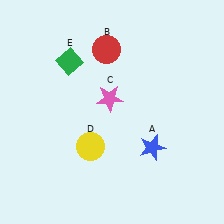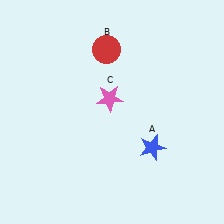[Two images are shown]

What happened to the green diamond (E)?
The green diamond (E) was removed in Image 2. It was in the top-left area of Image 1.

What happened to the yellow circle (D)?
The yellow circle (D) was removed in Image 2. It was in the bottom-left area of Image 1.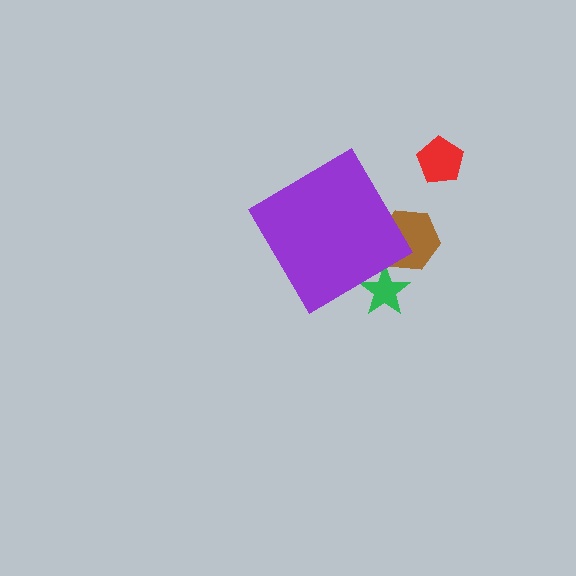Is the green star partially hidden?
Yes, the green star is partially hidden behind the purple diamond.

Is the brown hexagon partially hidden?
Yes, the brown hexagon is partially hidden behind the purple diamond.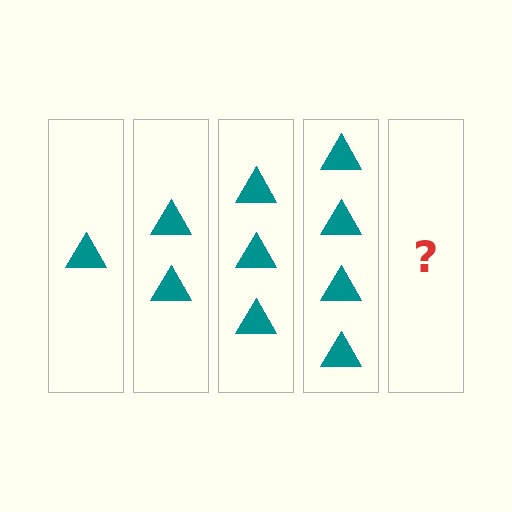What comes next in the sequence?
The next element should be 5 triangles.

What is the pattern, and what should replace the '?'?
The pattern is that each step adds one more triangle. The '?' should be 5 triangles.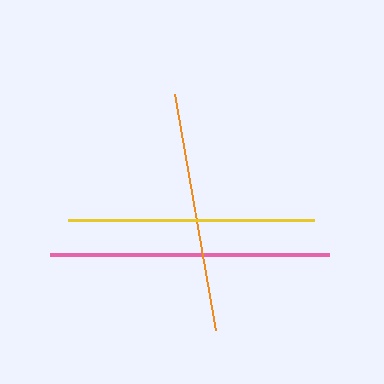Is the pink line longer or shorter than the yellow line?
The pink line is longer than the yellow line.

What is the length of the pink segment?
The pink segment is approximately 279 pixels long.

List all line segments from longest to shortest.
From longest to shortest: pink, yellow, orange.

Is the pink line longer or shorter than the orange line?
The pink line is longer than the orange line.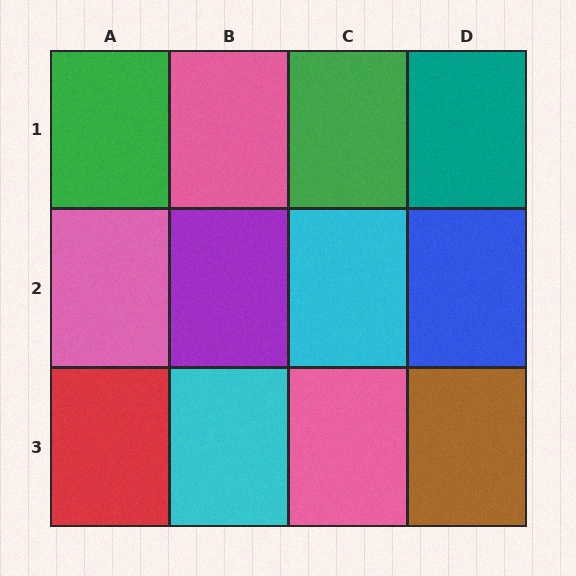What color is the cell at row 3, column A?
Red.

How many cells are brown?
1 cell is brown.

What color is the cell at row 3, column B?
Cyan.